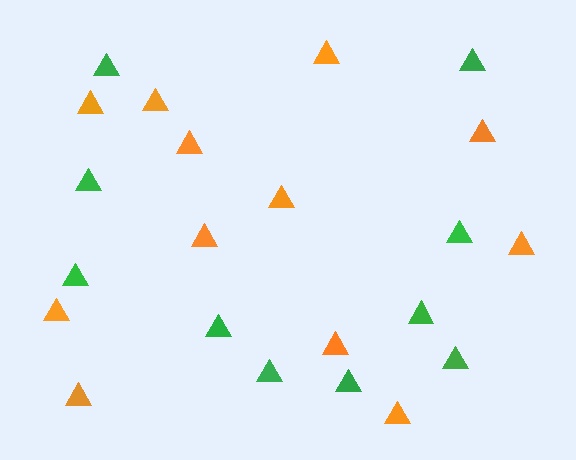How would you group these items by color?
There are 2 groups: one group of green triangles (10) and one group of orange triangles (12).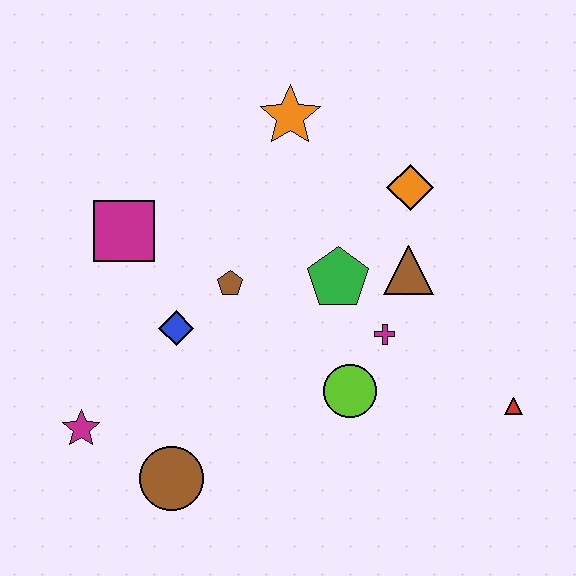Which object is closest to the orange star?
The orange diamond is closest to the orange star.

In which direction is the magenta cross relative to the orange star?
The magenta cross is below the orange star.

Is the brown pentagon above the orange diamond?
No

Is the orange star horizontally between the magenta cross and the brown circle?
Yes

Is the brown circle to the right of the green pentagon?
No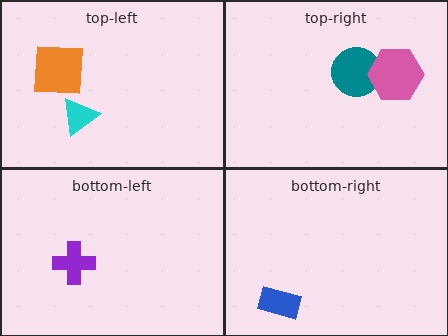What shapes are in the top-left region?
The cyan triangle, the orange square.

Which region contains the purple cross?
The bottom-left region.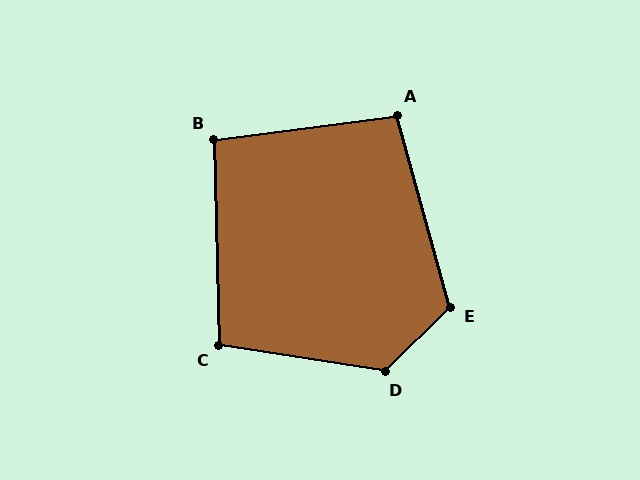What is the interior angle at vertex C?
Approximately 100 degrees (obtuse).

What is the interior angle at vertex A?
Approximately 98 degrees (obtuse).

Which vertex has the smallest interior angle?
B, at approximately 96 degrees.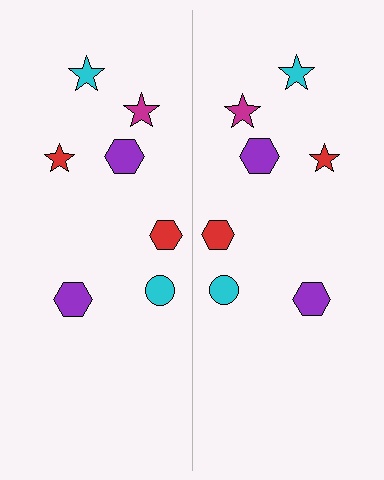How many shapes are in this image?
There are 14 shapes in this image.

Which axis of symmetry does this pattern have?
The pattern has a vertical axis of symmetry running through the center of the image.